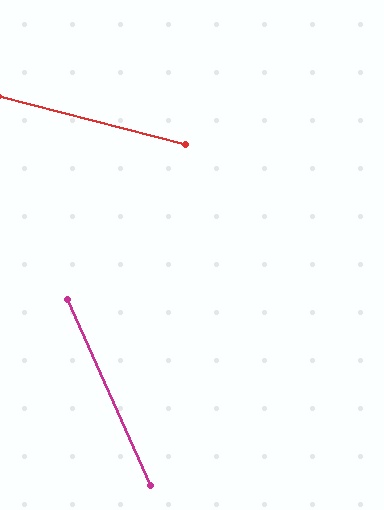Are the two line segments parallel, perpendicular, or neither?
Neither parallel nor perpendicular — they differ by about 52°.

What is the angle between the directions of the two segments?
Approximately 52 degrees.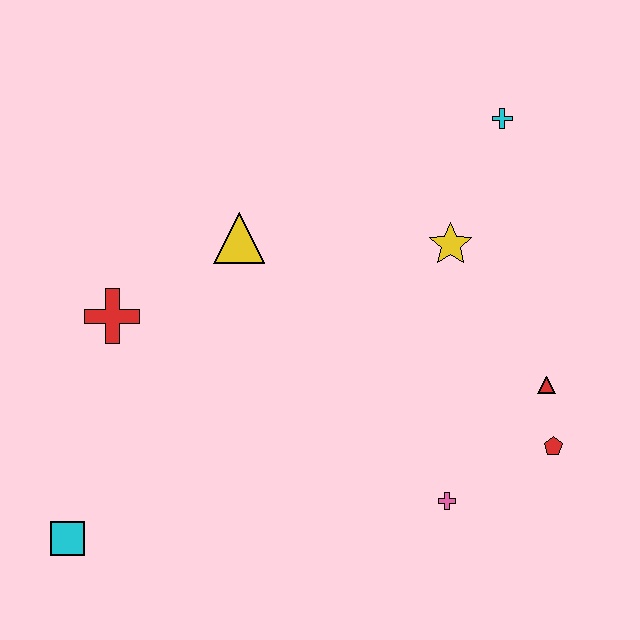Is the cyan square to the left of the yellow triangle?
Yes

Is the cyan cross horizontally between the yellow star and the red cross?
No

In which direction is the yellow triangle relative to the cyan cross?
The yellow triangle is to the left of the cyan cross.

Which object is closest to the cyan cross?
The yellow star is closest to the cyan cross.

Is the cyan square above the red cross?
No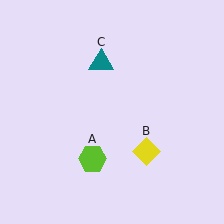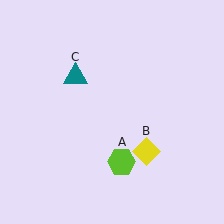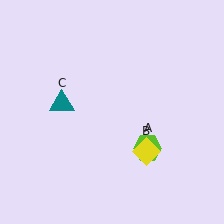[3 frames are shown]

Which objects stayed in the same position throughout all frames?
Yellow diamond (object B) remained stationary.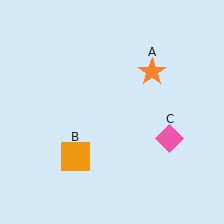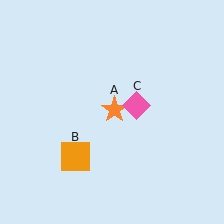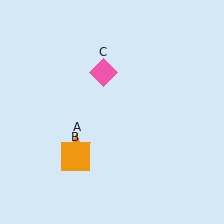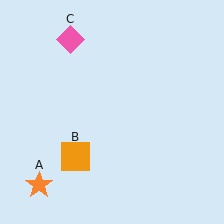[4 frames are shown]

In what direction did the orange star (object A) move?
The orange star (object A) moved down and to the left.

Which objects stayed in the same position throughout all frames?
Orange square (object B) remained stationary.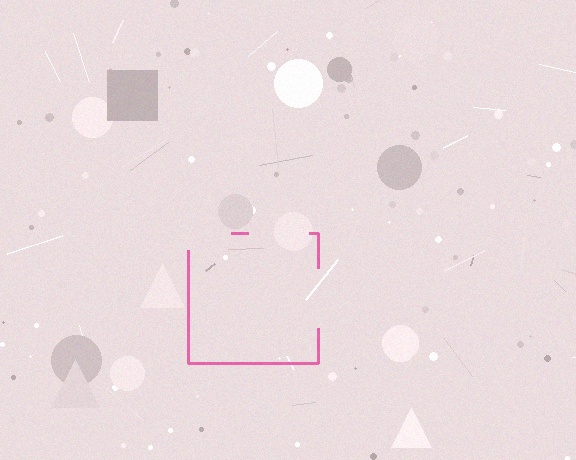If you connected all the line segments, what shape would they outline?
They would outline a square.